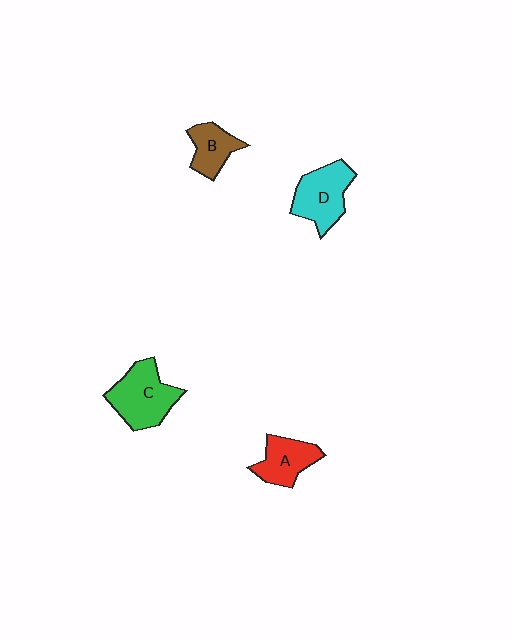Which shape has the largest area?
Shape C (green).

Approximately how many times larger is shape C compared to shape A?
Approximately 1.4 times.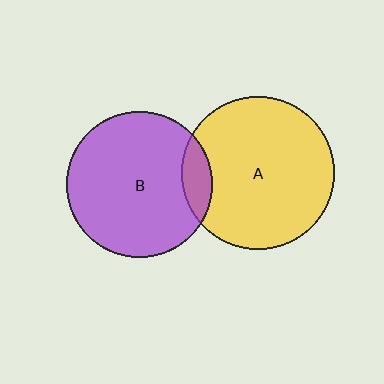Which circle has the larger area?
Circle A (yellow).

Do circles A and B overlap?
Yes.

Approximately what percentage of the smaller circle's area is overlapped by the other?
Approximately 10%.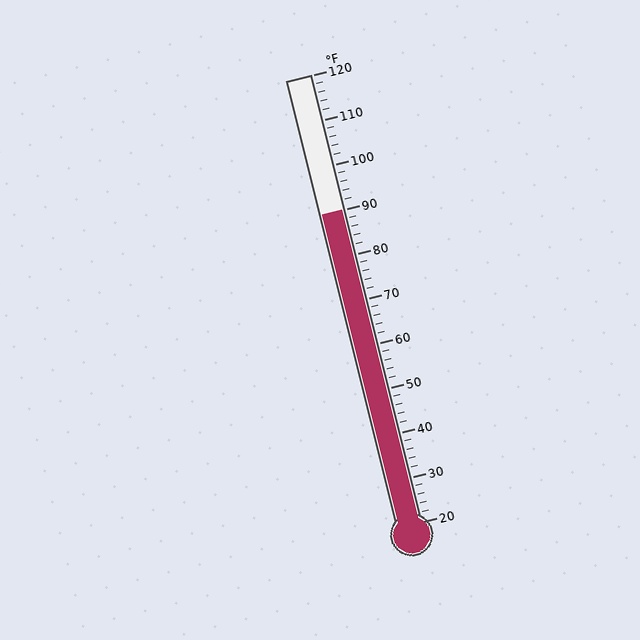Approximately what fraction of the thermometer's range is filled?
The thermometer is filled to approximately 70% of its range.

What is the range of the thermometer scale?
The thermometer scale ranges from 20°F to 120°F.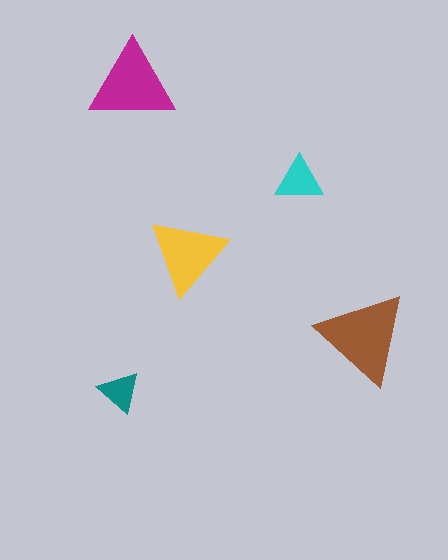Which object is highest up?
The magenta triangle is topmost.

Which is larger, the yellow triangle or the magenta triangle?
The magenta one.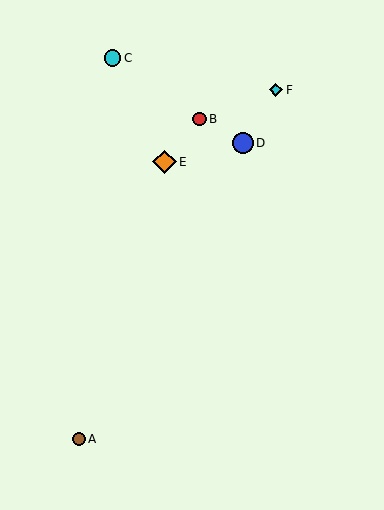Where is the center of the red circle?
The center of the red circle is at (200, 119).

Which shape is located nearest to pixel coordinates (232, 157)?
The blue circle (labeled D) at (243, 143) is nearest to that location.